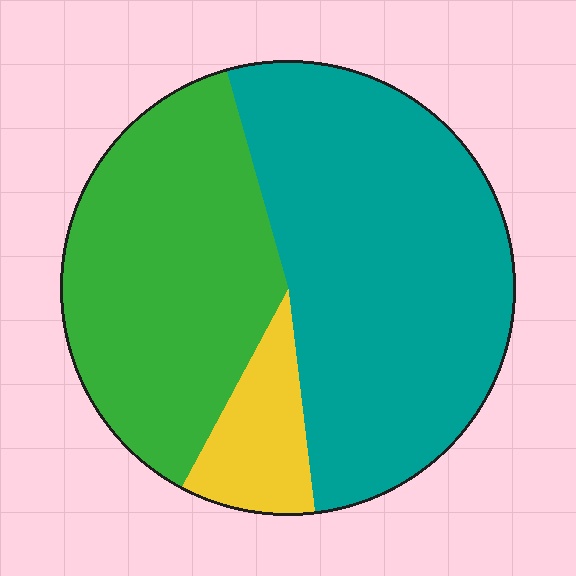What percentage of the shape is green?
Green covers 38% of the shape.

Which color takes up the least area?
Yellow, at roughly 10%.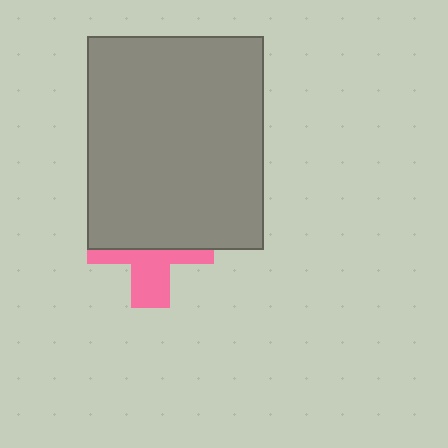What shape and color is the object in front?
The object in front is a gray rectangle.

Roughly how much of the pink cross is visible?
A small part of it is visible (roughly 42%).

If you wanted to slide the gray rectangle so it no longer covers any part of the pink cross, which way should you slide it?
Slide it up — that is the most direct way to separate the two shapes.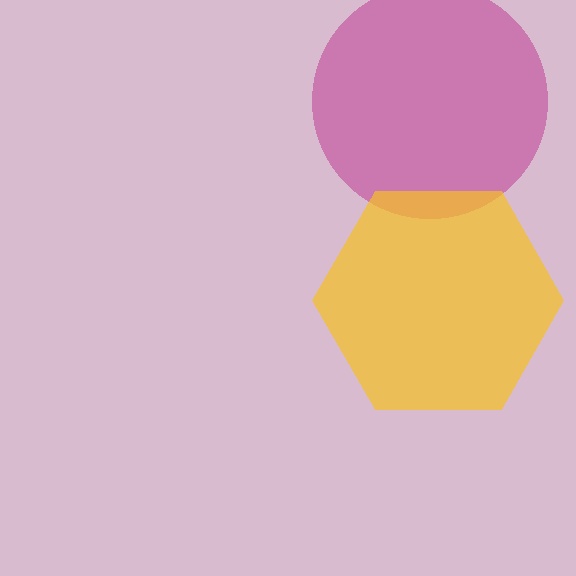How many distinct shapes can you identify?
There are 2 distinct shapes: a magenta circle, a yellow hexagon.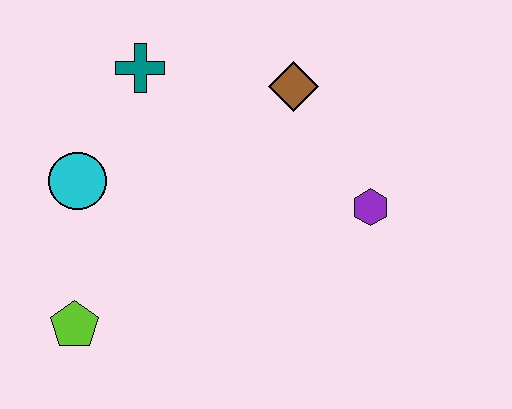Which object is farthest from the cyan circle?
The purple hexagon is farthest from the cyan circle.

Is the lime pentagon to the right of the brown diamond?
No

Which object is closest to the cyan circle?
The teal cross is closest to the cyan circle.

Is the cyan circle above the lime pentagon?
Yes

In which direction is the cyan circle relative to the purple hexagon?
The cyan circle is to the left of the purple hexagon.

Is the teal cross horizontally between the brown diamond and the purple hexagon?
No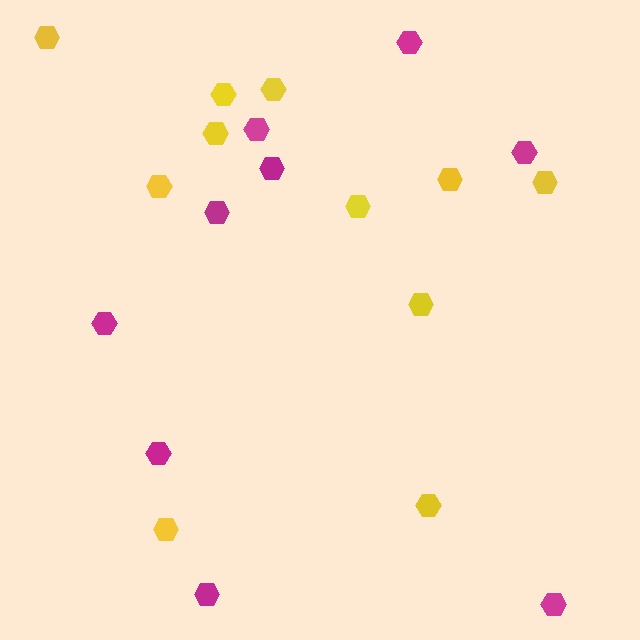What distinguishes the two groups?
There are 2 groups: one group of yellow hexagons (11) and one group of magenta hexagons (9).